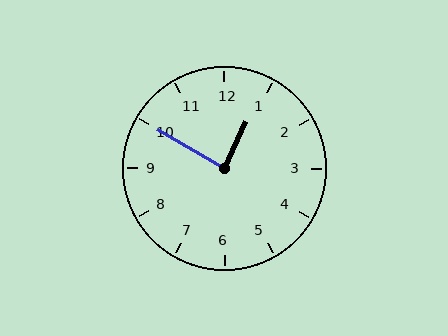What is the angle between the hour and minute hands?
Approximately 85 degrees.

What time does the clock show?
12:50.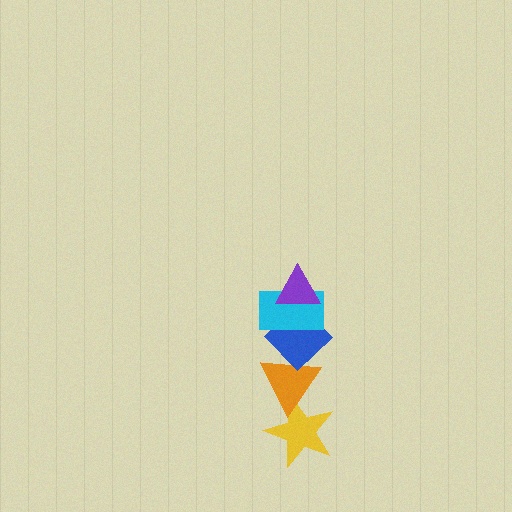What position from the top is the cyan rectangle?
The cyan rectangle is 2nd from the top.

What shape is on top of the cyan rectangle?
The purple triangle is on top of the cyan rectangle.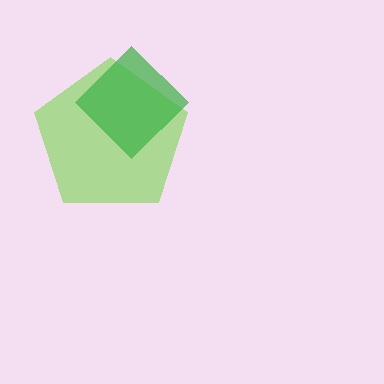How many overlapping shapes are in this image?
There are 2 overlapping shapes in the image.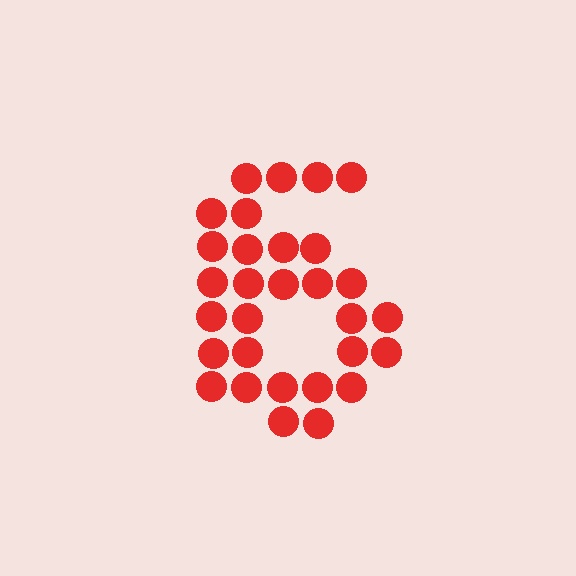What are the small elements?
The small elements are circles.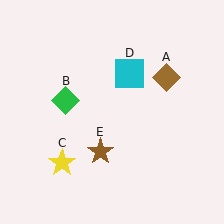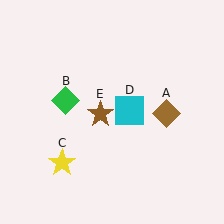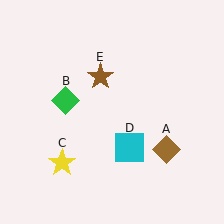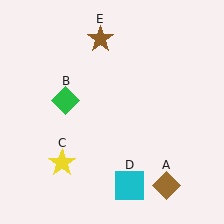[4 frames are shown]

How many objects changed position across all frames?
3 objects changed position: brown diamond (object A), cyan square (object D), brown star (object E).